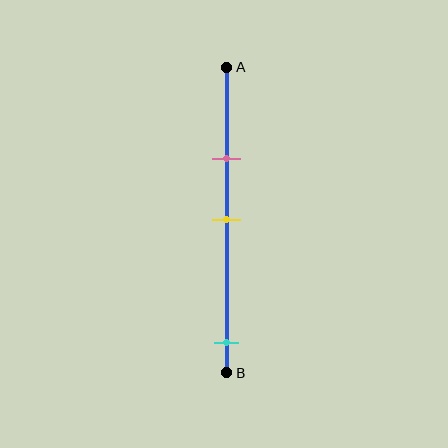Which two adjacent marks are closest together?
The pink and yellow marks are the closest adjacent pair.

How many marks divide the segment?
There are 3 marks dividing the segment.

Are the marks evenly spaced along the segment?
No, the marks are not evenly spaced.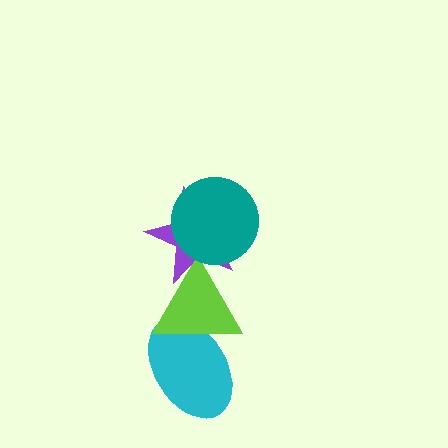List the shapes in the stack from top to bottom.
From top to bottom: the teal circle, the purple star, the lime triangle, the cyan ellipse.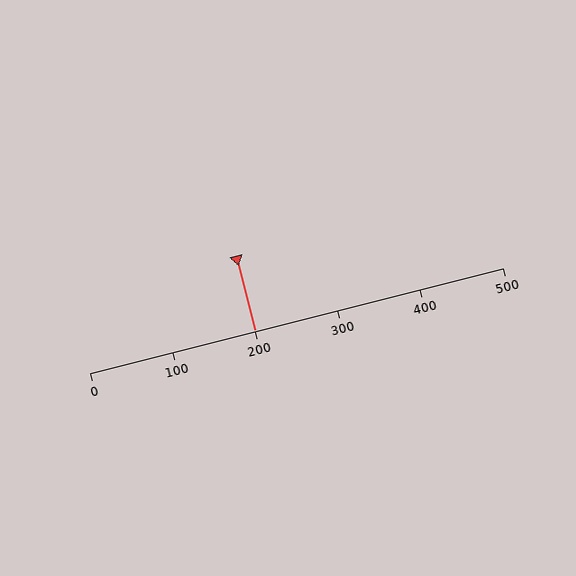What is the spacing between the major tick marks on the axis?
The major ticks are spaced 100 apart.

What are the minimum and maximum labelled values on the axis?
The axis runs from 0 to 500.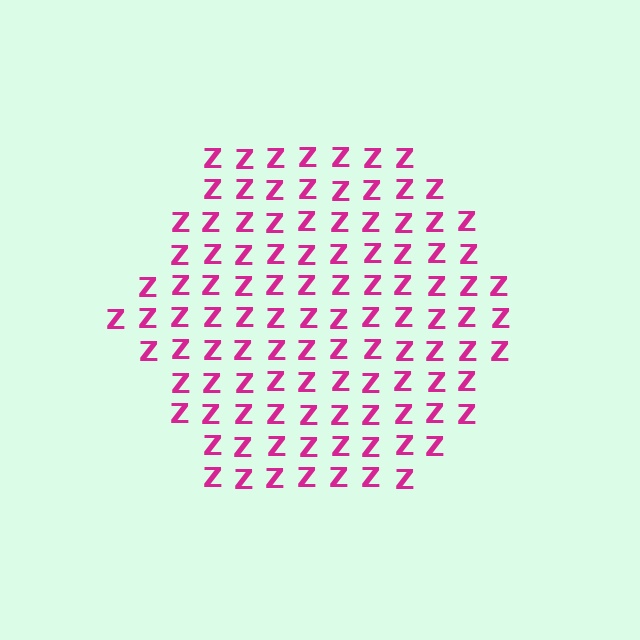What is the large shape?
The large shape is a hexagon.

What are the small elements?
The small elements are letter Z's.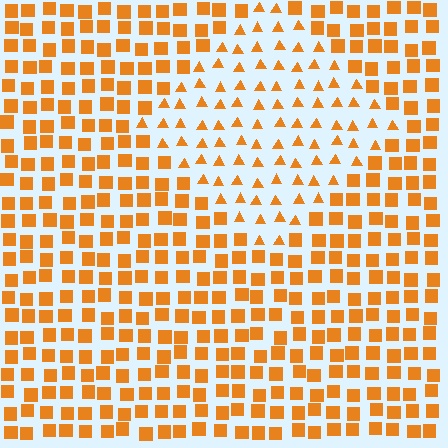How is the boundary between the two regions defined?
The boundary is defined by a change in element shape: triangles inside vs. squares outside. All elements share the same color and spacing.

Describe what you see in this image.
The image is filled with small orange elements arranged in a uniform grid. A diamond-shaped region contains triangles, while the surrounding area contains squares. The boundary is defined purely by the change in element shape.